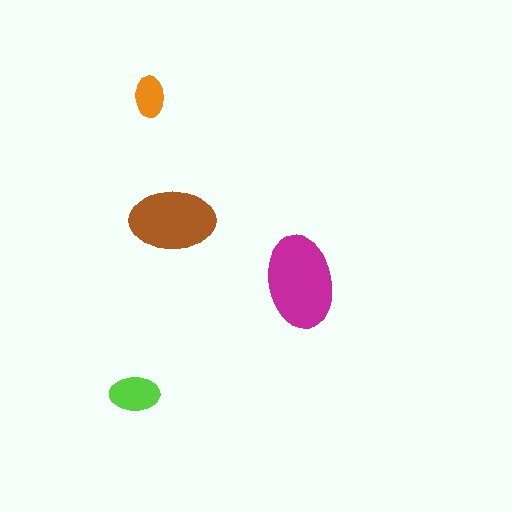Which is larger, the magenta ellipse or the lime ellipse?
The magenta one.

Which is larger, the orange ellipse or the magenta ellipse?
The magenta one.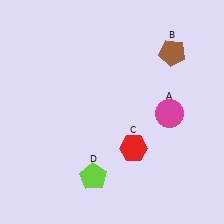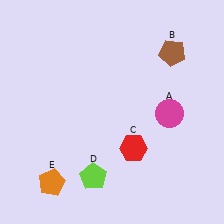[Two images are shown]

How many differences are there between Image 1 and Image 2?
There is 1 difference between the two images.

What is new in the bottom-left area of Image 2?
An orange pentagon (E) was added in the bottom-left area of Image 2.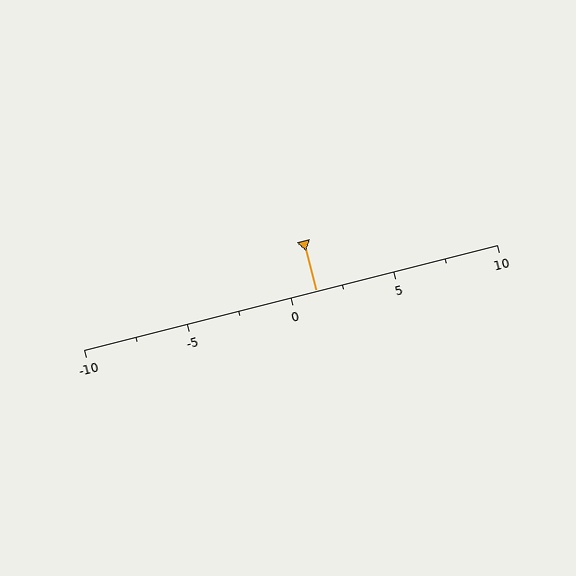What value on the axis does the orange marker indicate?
The marker indicates approximately 1.2.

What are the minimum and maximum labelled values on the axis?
The axis runs from -10 to 10.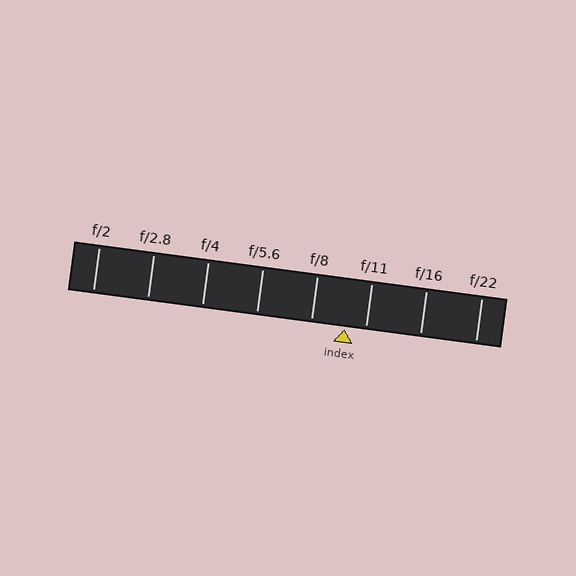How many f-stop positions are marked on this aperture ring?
There are 8 f-stop positions marked.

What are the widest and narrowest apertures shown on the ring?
The widest aperture shown is f/2 and the narrowest is f/22.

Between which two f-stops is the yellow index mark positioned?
The index mark is between f/8 and f/11.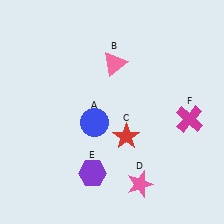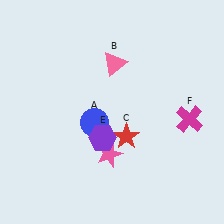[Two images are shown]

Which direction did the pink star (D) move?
The pink star (D) moved left.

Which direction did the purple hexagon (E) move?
The purple hexagon (E) moved up.